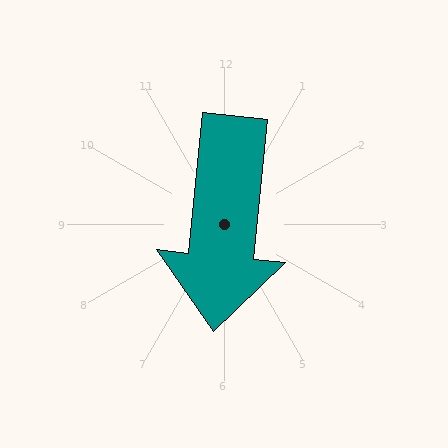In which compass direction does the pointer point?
South.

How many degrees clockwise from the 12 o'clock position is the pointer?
Approximately 186 degrees.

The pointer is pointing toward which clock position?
Roughly 6 o'clock.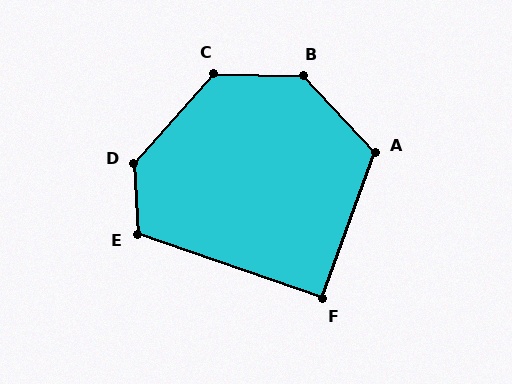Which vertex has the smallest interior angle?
F, at approximately 91 degrees.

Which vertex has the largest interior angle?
D, at approximately 135 degrees.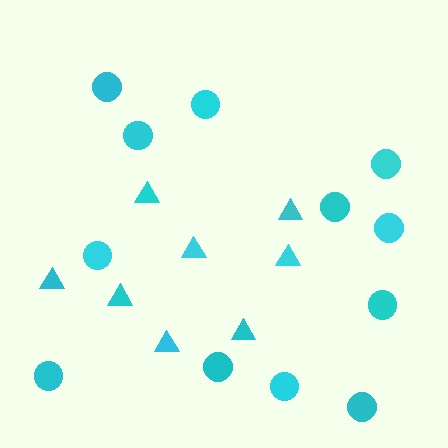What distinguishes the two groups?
There are 2 groups: one group of circles (12) and one group of triangles (8).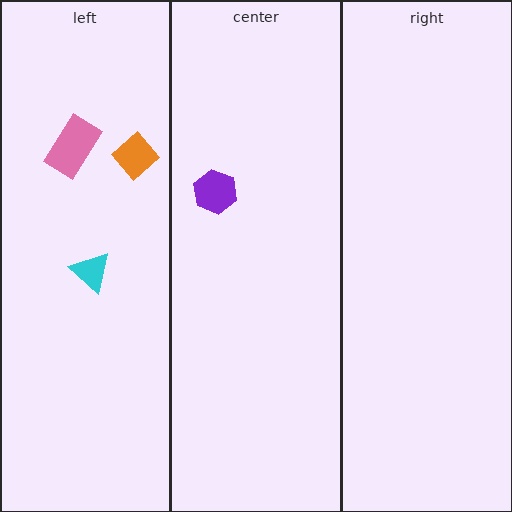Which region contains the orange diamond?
The left region.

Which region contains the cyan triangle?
The left region.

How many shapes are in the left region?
3.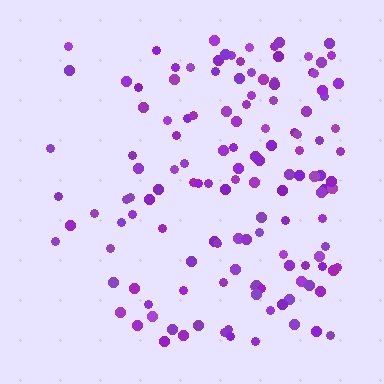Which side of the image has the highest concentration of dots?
The right.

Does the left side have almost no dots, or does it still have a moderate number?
Still a moderate number, just noticeably fewer than the right.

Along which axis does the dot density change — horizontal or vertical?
Horizontal.